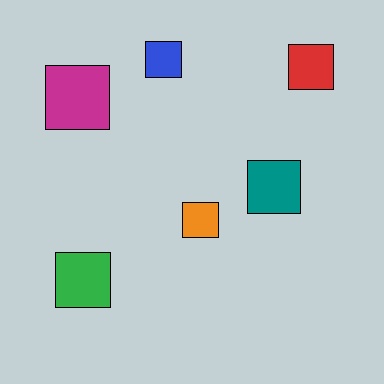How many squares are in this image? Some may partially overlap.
There are 6 squares.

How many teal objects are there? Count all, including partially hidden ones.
There is 1 teal object.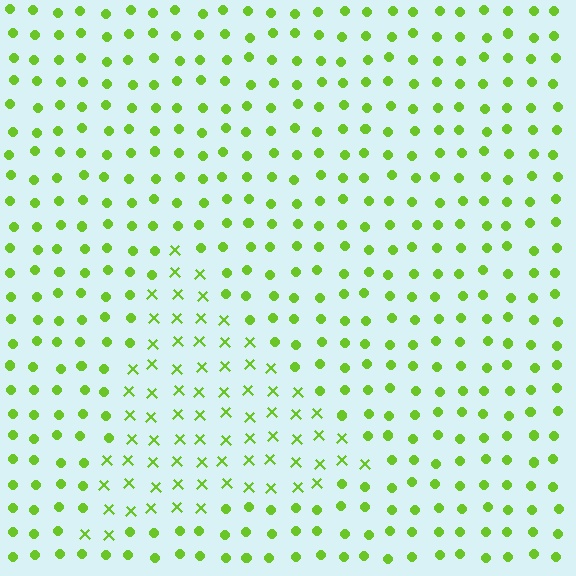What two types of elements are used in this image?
The image uses X marks inside the triangle region and circles outside it.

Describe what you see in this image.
The image is filled with small lime elements arranged in a uniform grid. A triangle-shaped region contains X marks, while the surrounding area contains circles. The boundary is defined purely by the change in element shape.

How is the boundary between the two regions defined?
The boundary is defined by a change in element shape: X marks inside vs. circles outside. All elements share the same color and spacing.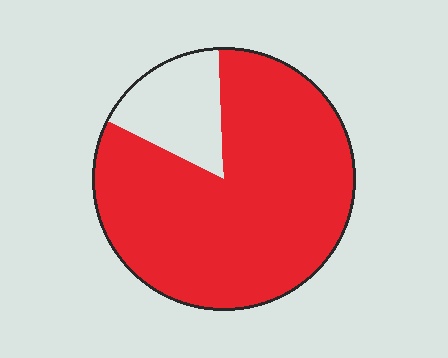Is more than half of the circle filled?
Yes.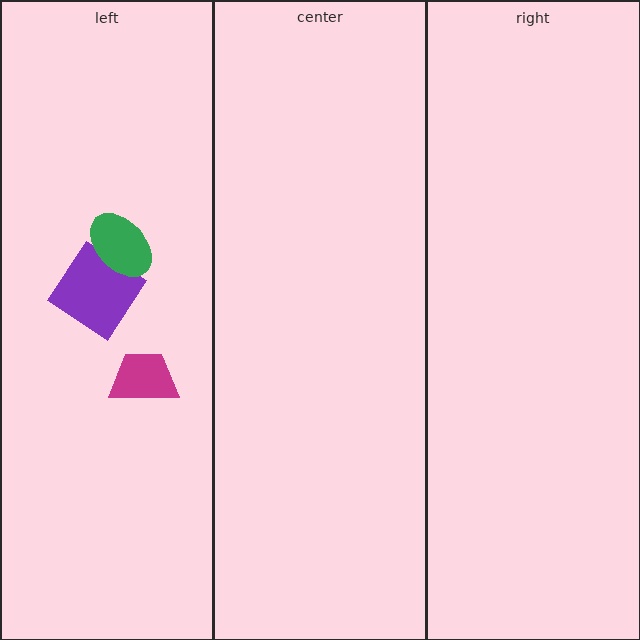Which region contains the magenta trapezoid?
The left region.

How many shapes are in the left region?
3.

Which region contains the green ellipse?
The left region.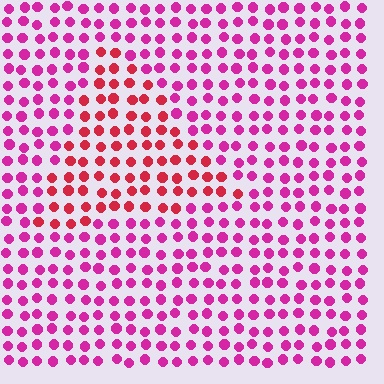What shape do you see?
I see a triangle.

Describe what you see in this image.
The image is filled with small magenta elements in a uniform arrangement. A triangle-shaped region is visible where the elements are tinted to a slightly different hue, forming a subtle color boundary.